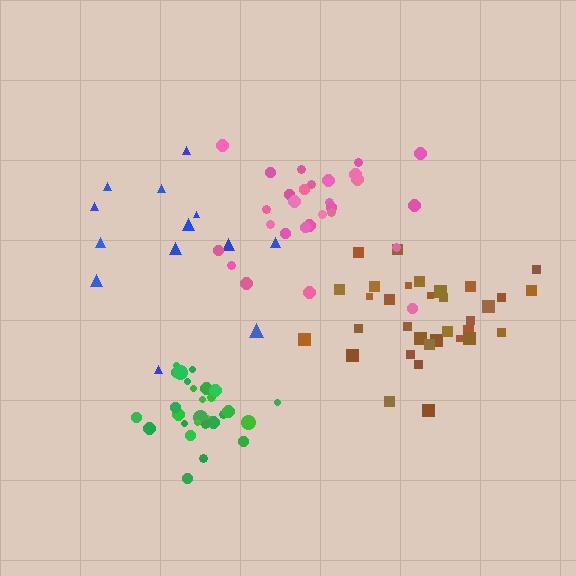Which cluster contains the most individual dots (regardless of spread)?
Brown (34).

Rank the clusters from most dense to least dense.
green, brown, pink, blue.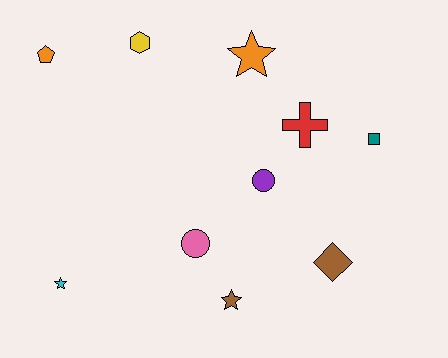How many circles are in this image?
There are 2 circles.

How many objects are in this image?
There are 10 objects.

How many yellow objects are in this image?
There is 1 yellow object.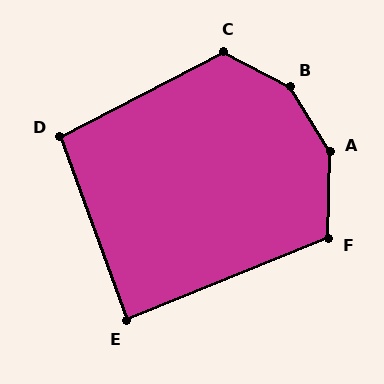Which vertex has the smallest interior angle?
E, at approximately 88 degrees.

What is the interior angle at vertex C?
Approximately 125 degrees (obtuse).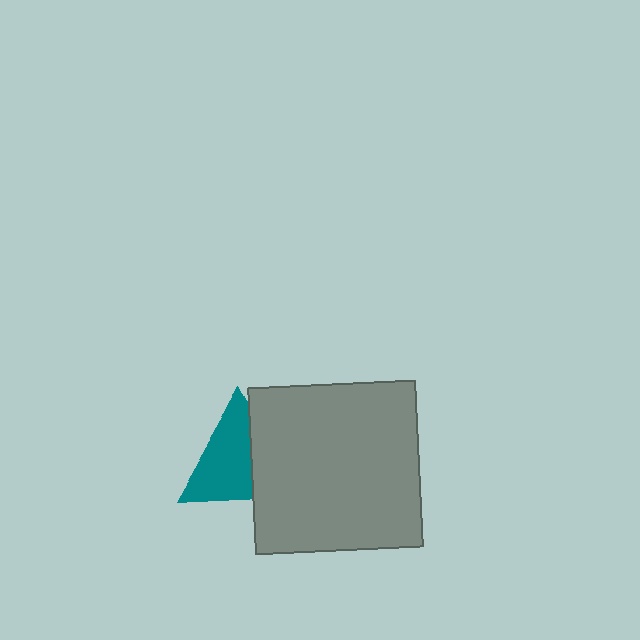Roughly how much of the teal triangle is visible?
About half of it is visible (roughly 63%).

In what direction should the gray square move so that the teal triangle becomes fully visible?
The gray square should move right. That is the shortest direction to clear the overlap and leave the teal triangle fully visible.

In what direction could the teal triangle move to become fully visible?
The teal triangle could move left. That would shift it out from behind the gray square entirely.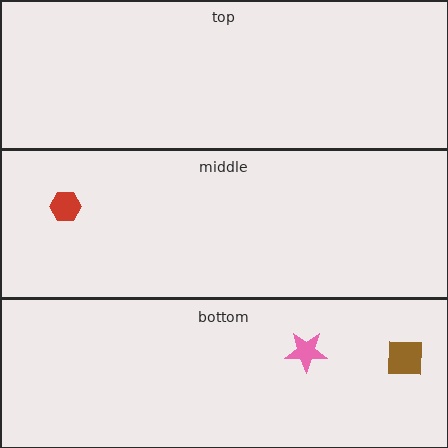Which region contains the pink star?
The bottom region.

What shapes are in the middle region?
The red hexagon.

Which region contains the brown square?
The bottom region.